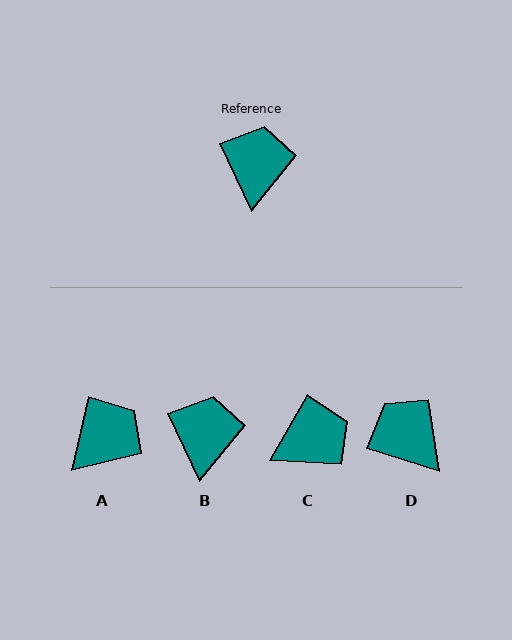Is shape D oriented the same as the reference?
No, it is off by about 48 degrees.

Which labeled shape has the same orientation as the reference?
B.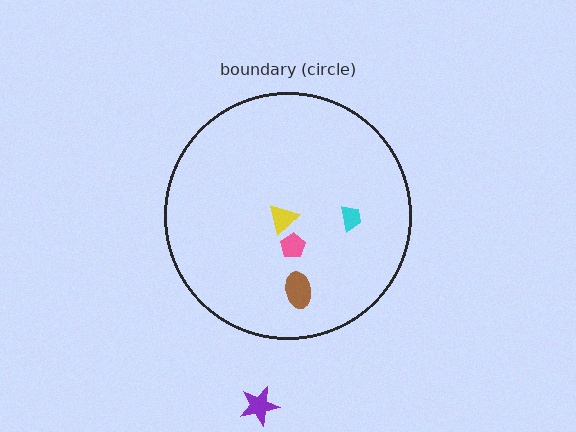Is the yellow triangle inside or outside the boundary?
Inside.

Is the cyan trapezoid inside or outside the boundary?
Inside.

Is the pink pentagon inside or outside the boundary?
Inside.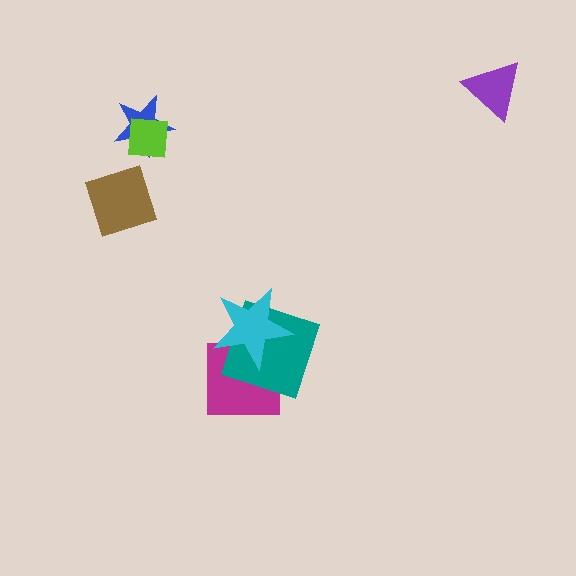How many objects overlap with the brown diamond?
0 objects overlap with the brown diamond.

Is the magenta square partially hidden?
Yes, it is partially covered by another shape.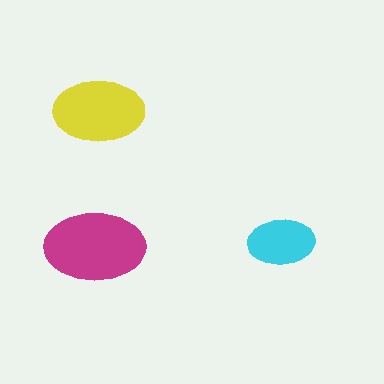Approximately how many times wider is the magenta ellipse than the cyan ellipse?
About 1.5 times wider.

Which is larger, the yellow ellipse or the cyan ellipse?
The yellow one.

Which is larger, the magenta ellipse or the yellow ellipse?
The magenta one.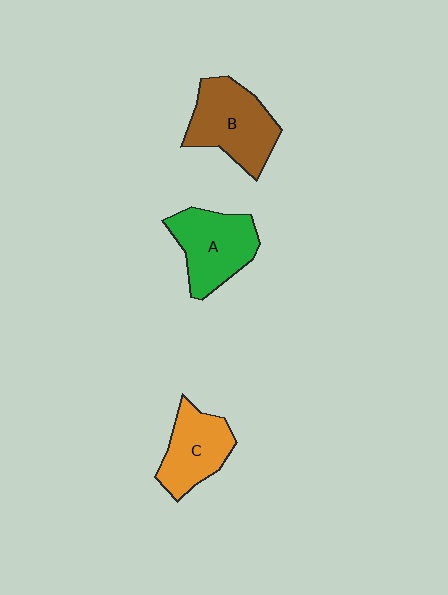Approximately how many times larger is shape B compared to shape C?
Approximately 1.3 times.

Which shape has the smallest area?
Shape C (orange).